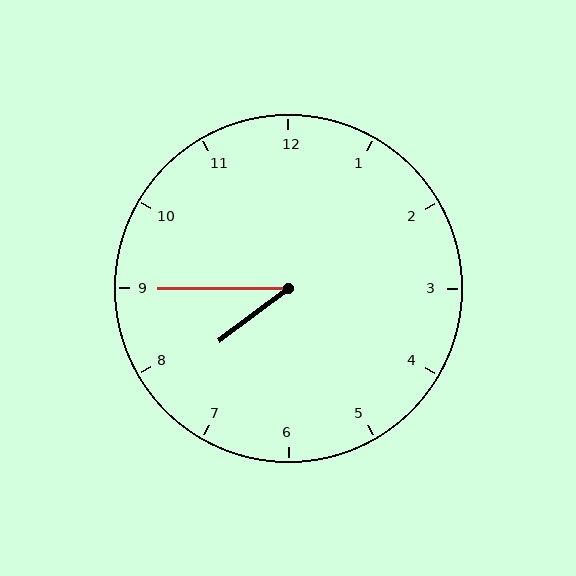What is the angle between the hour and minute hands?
Approximately 38 degrees.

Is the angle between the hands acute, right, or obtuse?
It is acute.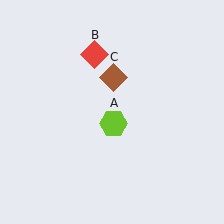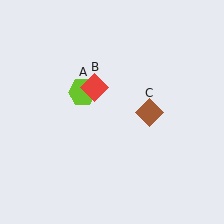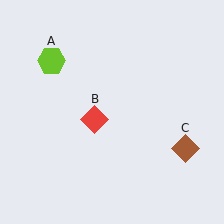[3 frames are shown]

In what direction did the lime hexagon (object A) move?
The lime hexagon (object A) moved up and to the left.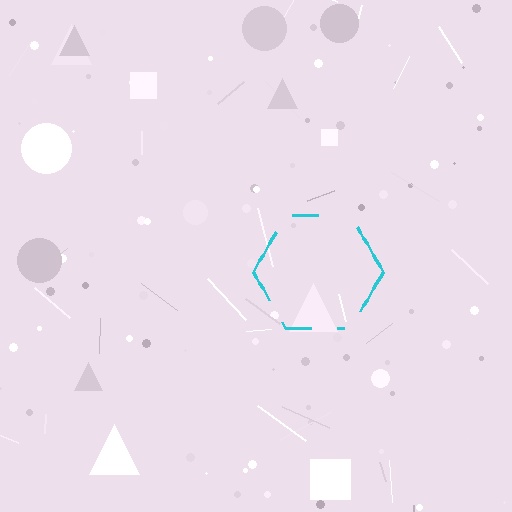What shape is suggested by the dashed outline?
The dashed outline suggests a hexagon.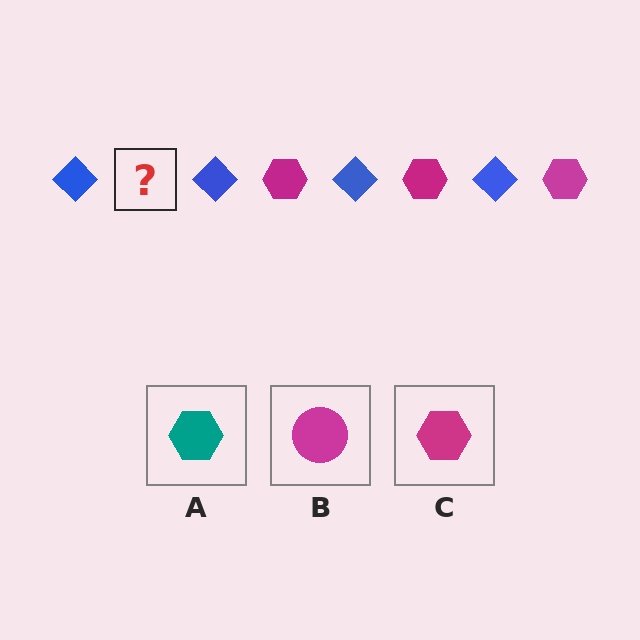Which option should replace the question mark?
Option C.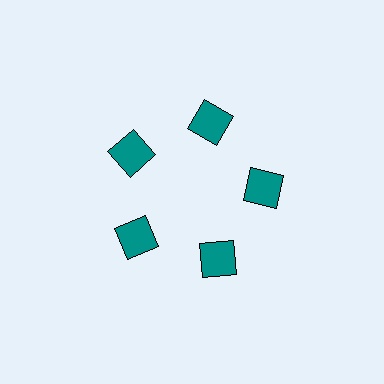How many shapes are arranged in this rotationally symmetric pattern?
There are 5 shapes, arranged in 5 groups of 1.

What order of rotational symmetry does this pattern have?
This pattern has 5-fold rotational symmetry.